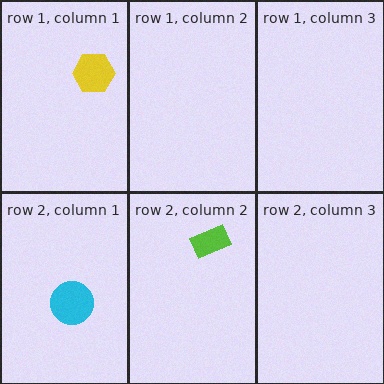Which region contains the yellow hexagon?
The row 1, column 1 region.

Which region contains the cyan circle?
The row 2, column 1 region.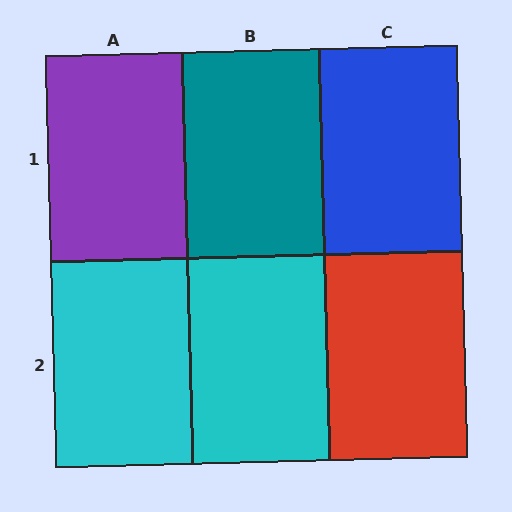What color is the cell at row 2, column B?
Cyan.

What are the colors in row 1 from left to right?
Purple, teal, blue.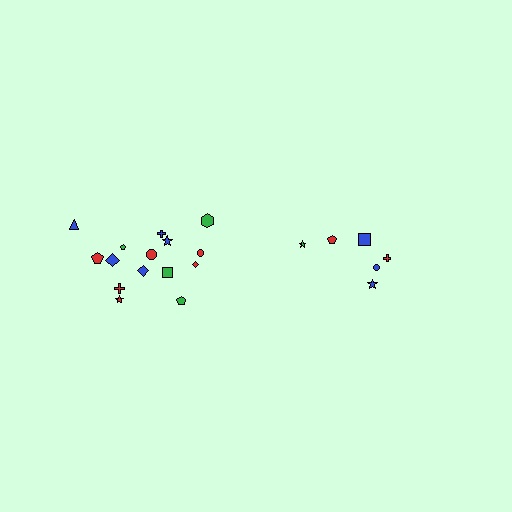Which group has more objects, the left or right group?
The left group.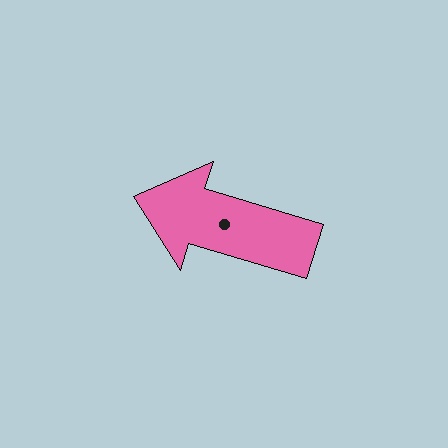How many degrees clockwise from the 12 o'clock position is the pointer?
Approximately 287 degrees.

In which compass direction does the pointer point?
West.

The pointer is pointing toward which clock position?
Roughly 10 o'clock.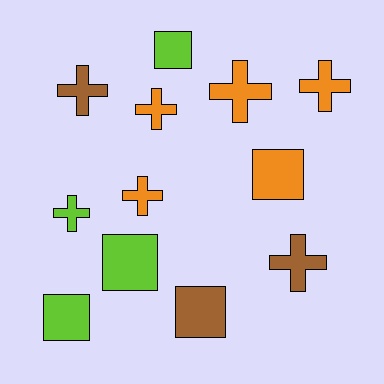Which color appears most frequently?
Orange, with 5 objects.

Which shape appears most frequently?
Cross, with 7 objects.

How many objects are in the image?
There are 12 objects.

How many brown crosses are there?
There are 2 brown crosses.